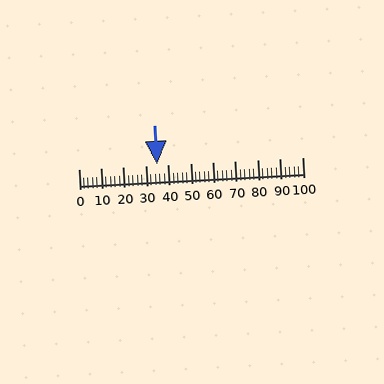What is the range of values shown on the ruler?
The ruler shows values from 0 to 100.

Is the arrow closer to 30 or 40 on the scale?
The arrow is closer to 40.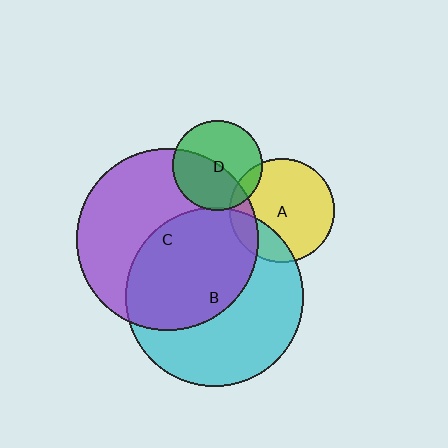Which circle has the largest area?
Circle C (purple).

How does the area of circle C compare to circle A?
Approximately 3.0 times.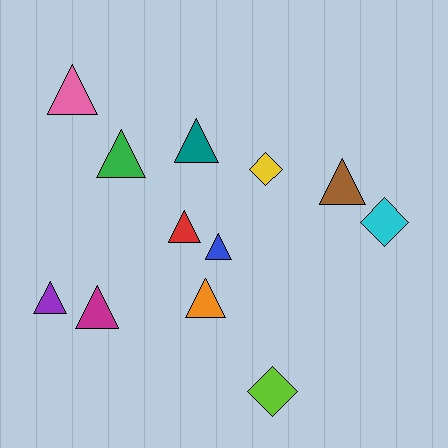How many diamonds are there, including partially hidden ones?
There are 3 diamonds.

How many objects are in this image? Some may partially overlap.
There are 12 objects.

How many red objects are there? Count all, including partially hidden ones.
There is 1 red object.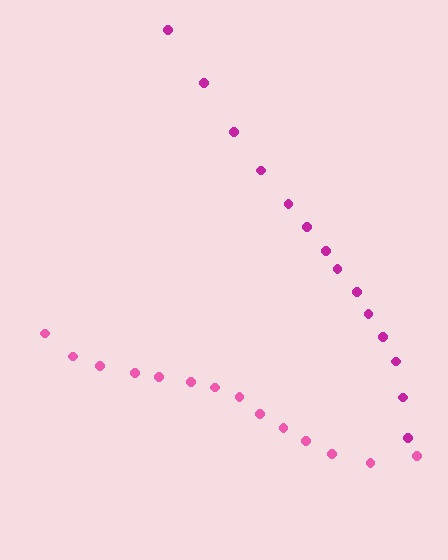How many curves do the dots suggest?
There are 2 distinct paths.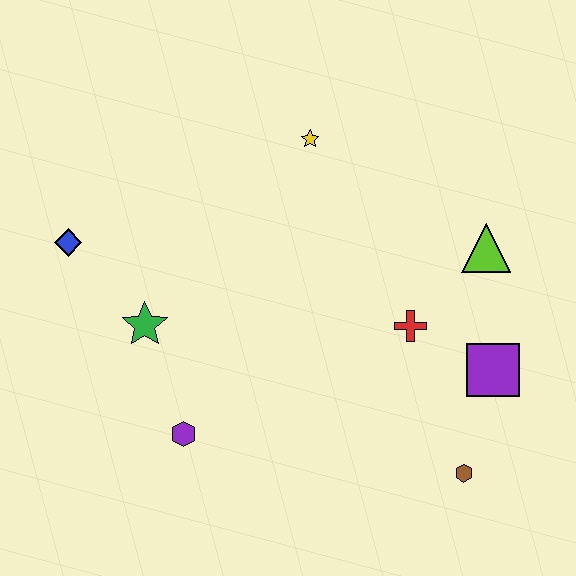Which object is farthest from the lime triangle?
The blue diamond is farthest from the lime triangle.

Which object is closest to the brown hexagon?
The purple square is closest to the brown hexagon.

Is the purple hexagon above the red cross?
No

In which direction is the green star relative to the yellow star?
The green star is below the yellow star.